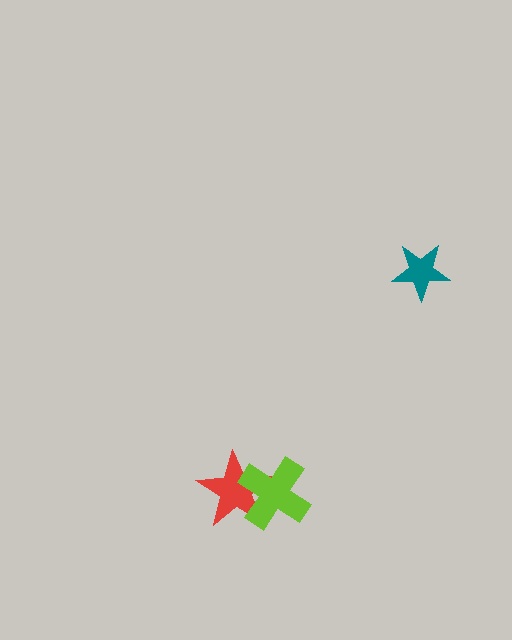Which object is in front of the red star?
The lime cross is in front of the red star.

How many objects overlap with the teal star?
0 objects overlap with the teal star.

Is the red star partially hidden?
Yes, it is partially covered by another shape.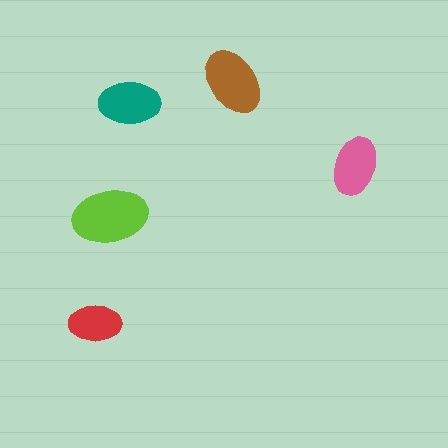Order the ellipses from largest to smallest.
the lime one, the brown one, the teal one, the pink one, the red one.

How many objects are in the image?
There are 5 objects in the image.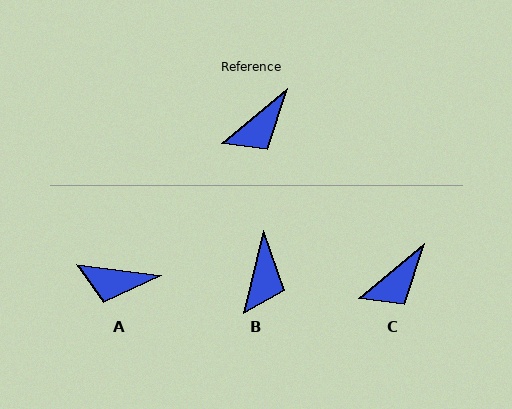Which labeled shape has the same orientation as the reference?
C.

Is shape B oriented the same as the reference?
No, it is off by about 37 degrees.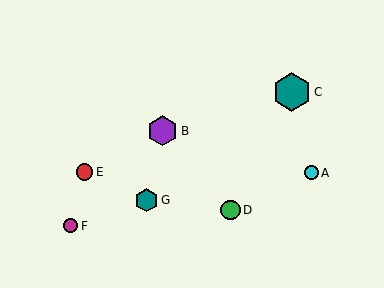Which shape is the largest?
The teal hexagon (labeled C) is the largest.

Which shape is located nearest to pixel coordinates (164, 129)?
The purple hexagon (labeled B) at (163, 131) is nearest to that location.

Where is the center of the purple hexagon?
The center of the purple hexagon is at (163, 131).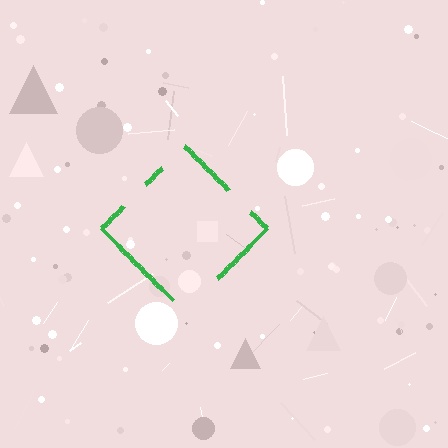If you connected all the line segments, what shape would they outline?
They would outline a diamond.